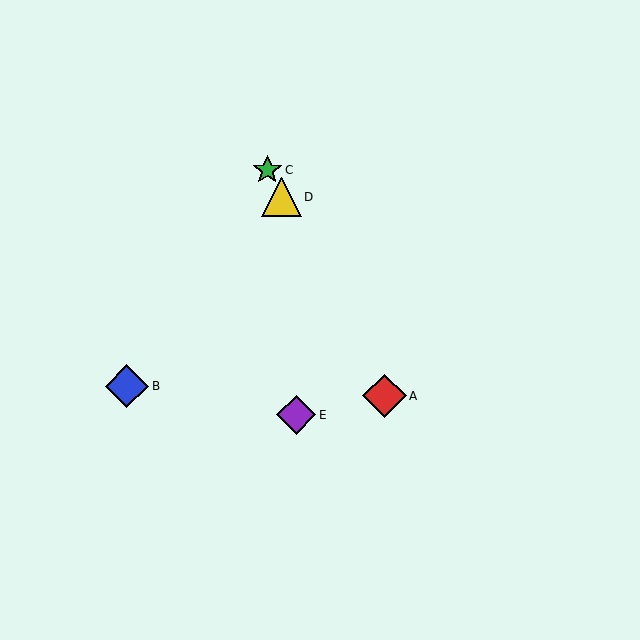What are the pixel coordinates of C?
Object C is at (267, 170).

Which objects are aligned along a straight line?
Objects A, C, D are aligned along a straight line.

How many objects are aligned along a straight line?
3 objects (A, C, D) are aligned along a straight line.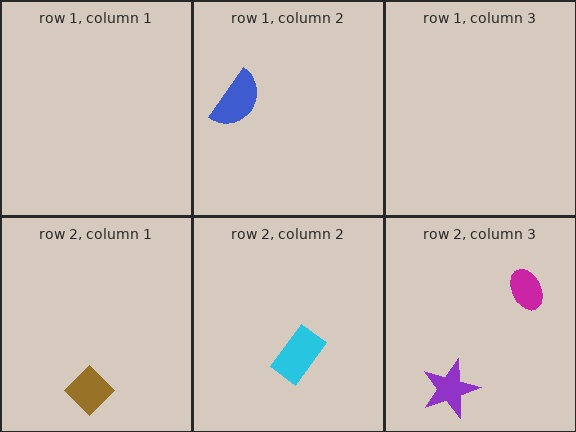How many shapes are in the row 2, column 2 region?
1.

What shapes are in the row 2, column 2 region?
The cyan rectangle.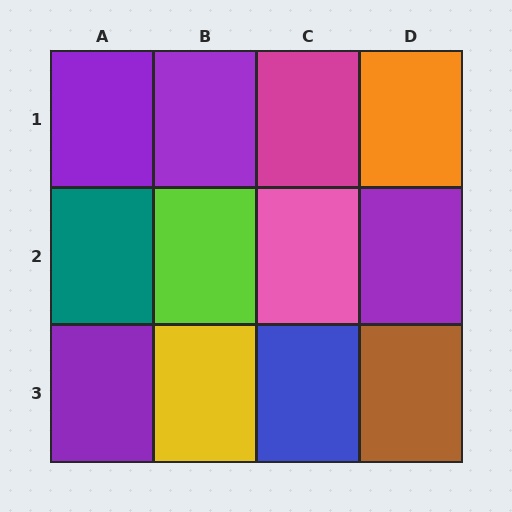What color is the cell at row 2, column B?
Lime.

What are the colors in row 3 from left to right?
Purple, yellow, blue, brown.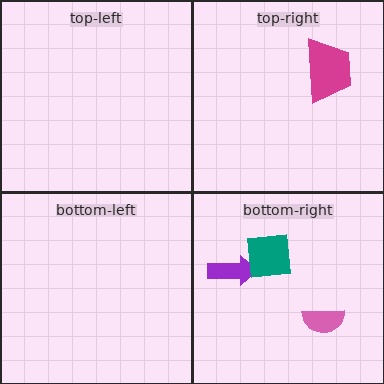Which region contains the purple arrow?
The bottom-right region.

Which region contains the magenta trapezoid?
The top-right region.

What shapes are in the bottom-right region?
The pink semicircle, the purple arrow, the teal square.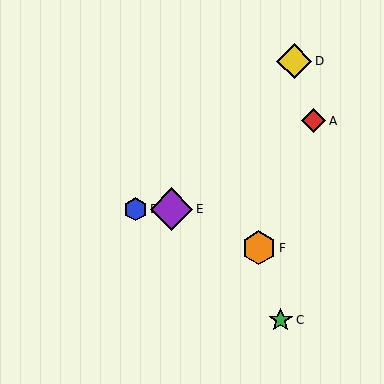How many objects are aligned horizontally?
2 objects (B, E) are aligned horizontally.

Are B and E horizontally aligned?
Yes, both are at y≈209.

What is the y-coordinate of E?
Object E is at y≈209.